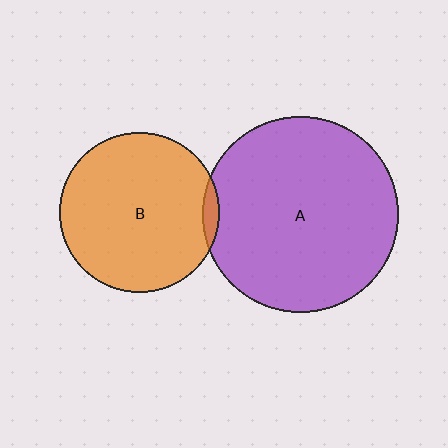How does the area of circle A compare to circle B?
Approximately 1.5 times.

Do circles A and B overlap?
Yes.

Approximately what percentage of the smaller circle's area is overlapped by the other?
Approximately 5%.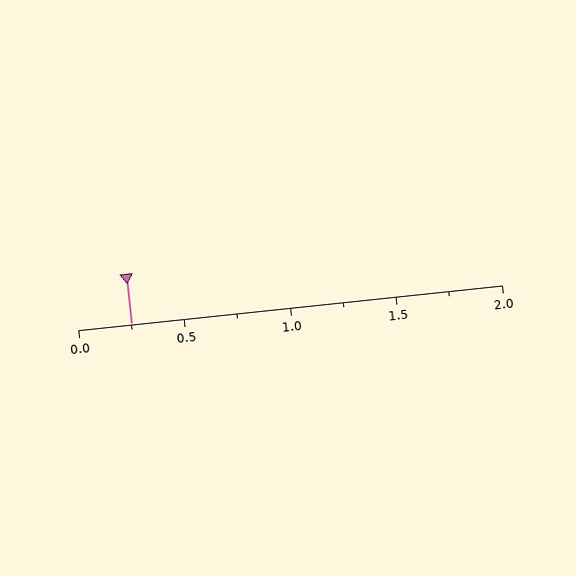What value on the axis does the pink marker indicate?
The marker indicates approximately 0.25.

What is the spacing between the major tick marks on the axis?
The major ticks are spaced 0.5 apart.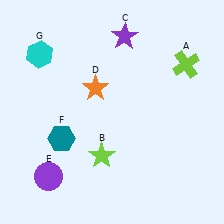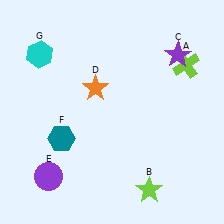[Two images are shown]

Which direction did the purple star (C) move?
The purple star (C) moved right.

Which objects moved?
The objects that moved are: the lime star (B), the purple star (C).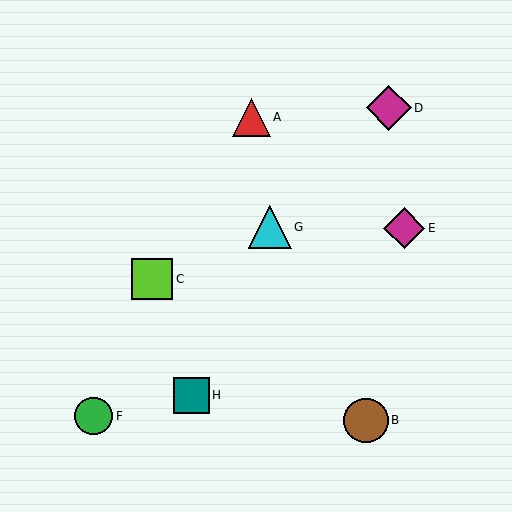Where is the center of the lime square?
The center of the lime square is at (152, 279).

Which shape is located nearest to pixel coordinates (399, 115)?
The magenta diamond (labeled D) at (389, 108) is nearest to that location.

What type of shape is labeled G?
Shape G is a cyan triangle.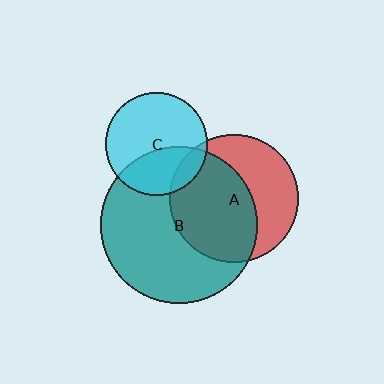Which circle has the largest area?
Circle B (teal).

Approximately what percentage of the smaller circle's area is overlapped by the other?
Approximately 60%.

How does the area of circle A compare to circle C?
Approximately 1.6 times.